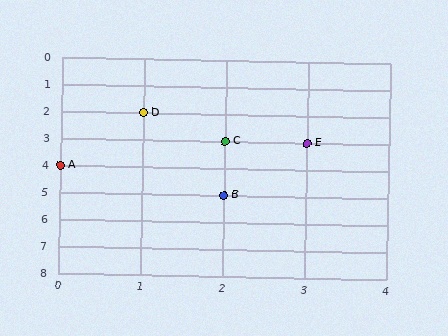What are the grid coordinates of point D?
Point D is at grid coordinates (1, 2).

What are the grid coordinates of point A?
Point A is at grid coordinates (0, 4).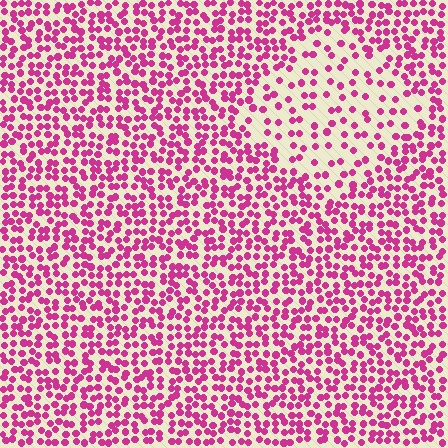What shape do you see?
I see a diamond.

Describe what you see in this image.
The image contains small magenta elements arranged at two different densities. A diamond-shaped region is visible where the elements are less densely packed than the surrounding area.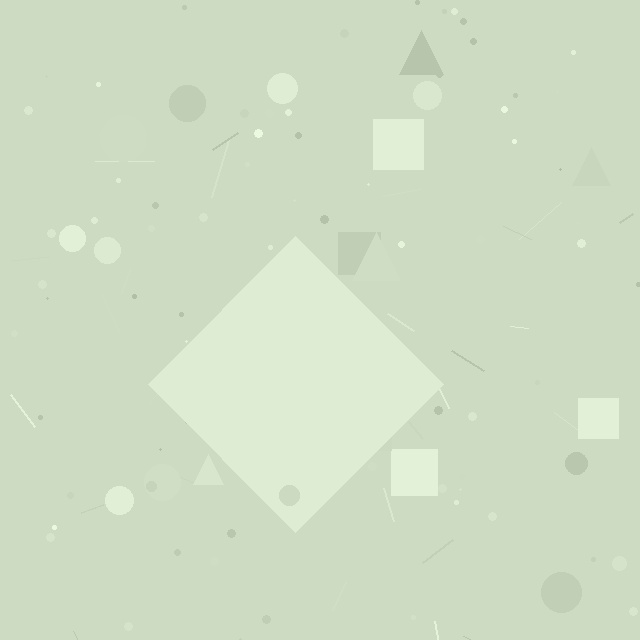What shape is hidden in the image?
A diamond is hidden in the image.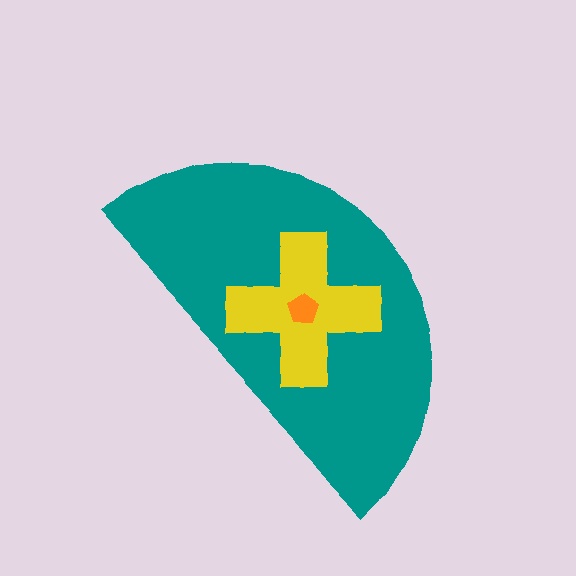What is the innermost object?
The orange pentagon.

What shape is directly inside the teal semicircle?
The yellow cross.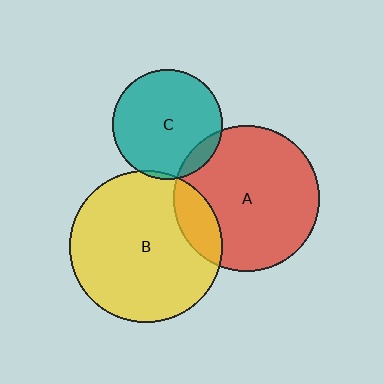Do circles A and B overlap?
Yes.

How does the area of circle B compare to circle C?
Approximately 1.9 times.